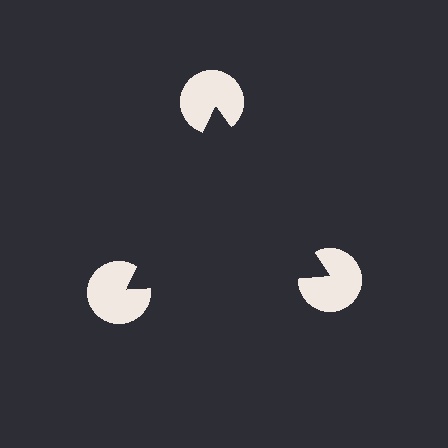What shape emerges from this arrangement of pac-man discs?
An illusory triangle — its edges are inferred from the aligned wedge cuts in the pac-man discs, not physically drawn.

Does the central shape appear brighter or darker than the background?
It typically appears slightly darker than the background, even though no actual brightness change is drawn.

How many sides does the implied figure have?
3 sides.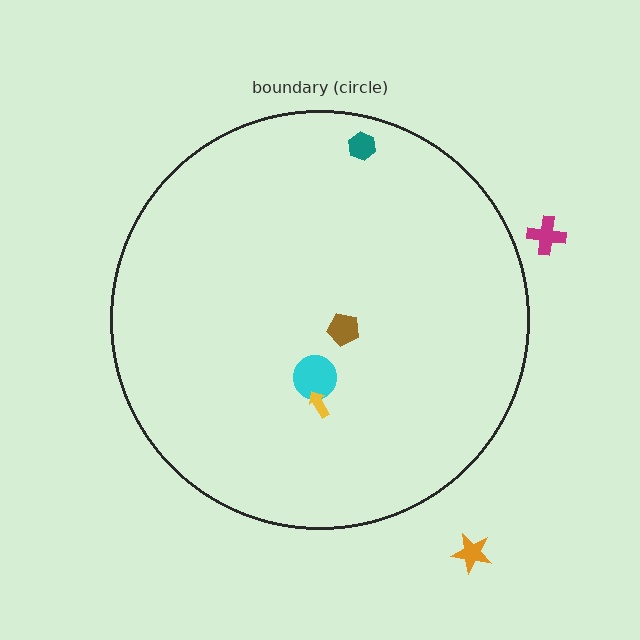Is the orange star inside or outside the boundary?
Outside.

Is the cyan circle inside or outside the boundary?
Inside.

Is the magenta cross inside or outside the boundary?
Outside.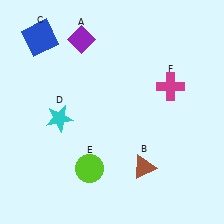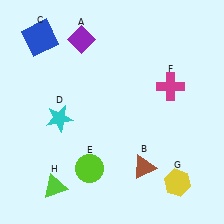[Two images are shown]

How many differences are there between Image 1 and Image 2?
There are 2 differences between the two images.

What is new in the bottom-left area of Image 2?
A lime triangle (H) was added in the bottom-left area of Image 2.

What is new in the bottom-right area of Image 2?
A yellow hexagon (G) was added in the bottom-right area of Image 2.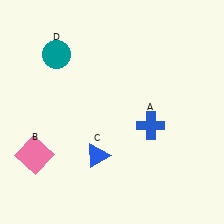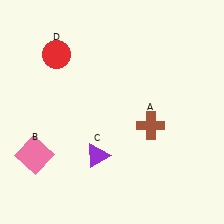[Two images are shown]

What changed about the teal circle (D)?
In Image 1, D is teal. In Image 2, it changed to red.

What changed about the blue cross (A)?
In Image 1, A is blue. In Image 2, it changed to brown.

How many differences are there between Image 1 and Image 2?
There are 3 differences between the two images.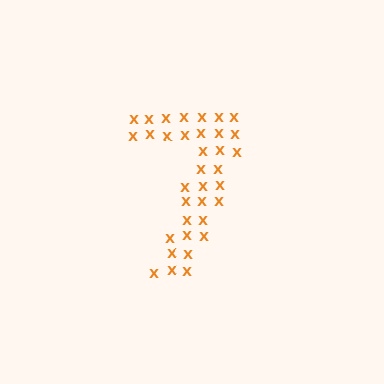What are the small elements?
The small elements are letter X's.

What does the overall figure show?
The overall figure shows the digit 7.